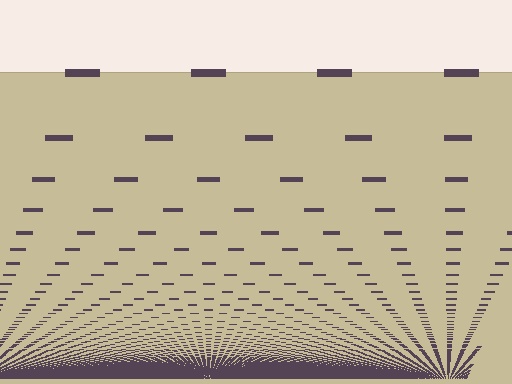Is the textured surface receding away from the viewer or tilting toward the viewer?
The surface appears to tilt toward the viewer. Texture elements get larger and sparser toward the top.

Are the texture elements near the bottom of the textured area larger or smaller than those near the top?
Smaller. The gradient is inverted — elements near the bottom are smaller and denser.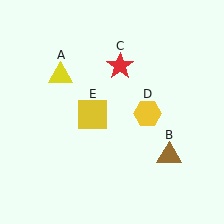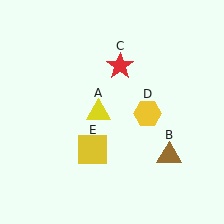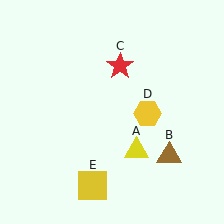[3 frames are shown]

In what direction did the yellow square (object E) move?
The yellow square (object E) moved down.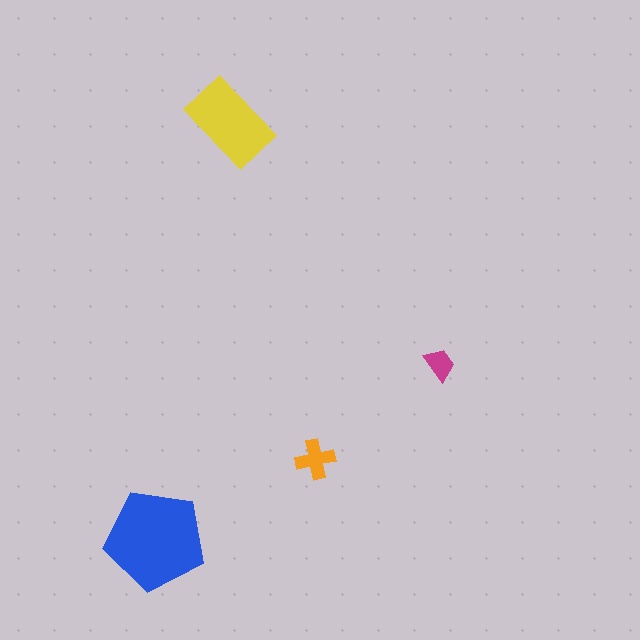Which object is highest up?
The yellow rectangle is topmost.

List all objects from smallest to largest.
The magenta trapezoid, the orange cross, the yellow rectangle, the blue pentagon.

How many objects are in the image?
There are 4 objects in the image.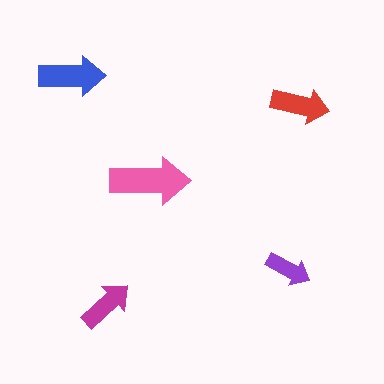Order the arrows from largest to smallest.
the pink one, the blue one, the red one, the magenta one, the purple one.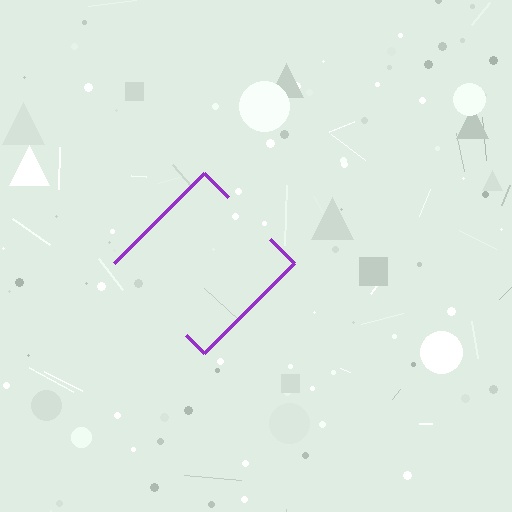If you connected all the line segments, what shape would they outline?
They would outline a diamond.